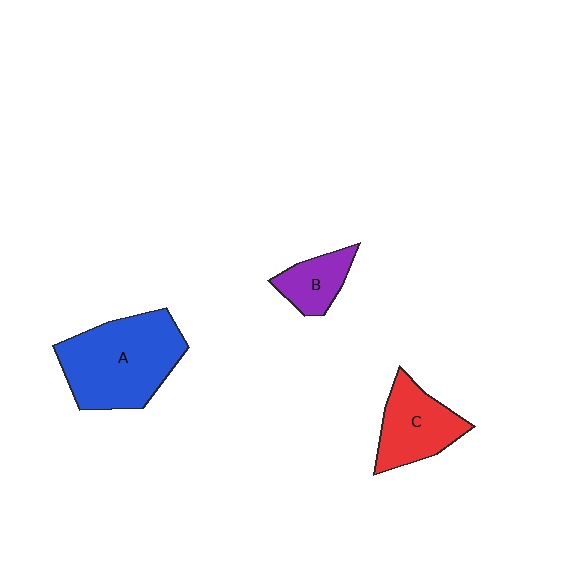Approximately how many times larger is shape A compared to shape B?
Approximately 2.7 times.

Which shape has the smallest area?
Shape B (purple).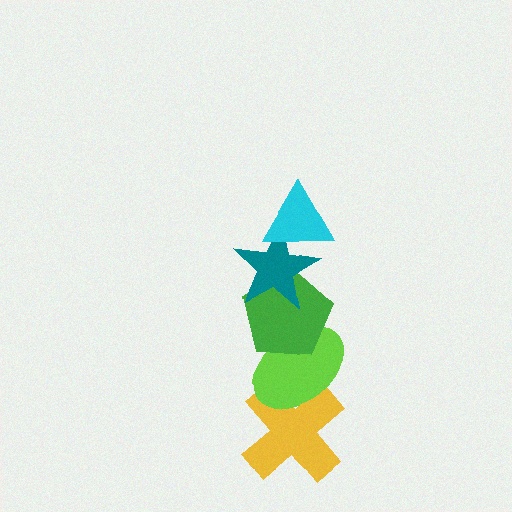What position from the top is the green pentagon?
The green pentagon is 3rd from the top.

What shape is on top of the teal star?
The cyan triangle is on top of the teal star.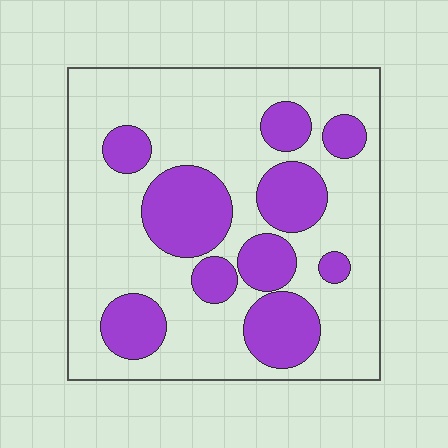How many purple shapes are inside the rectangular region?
10.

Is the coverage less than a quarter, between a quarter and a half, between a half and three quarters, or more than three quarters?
Between a quarter and a half.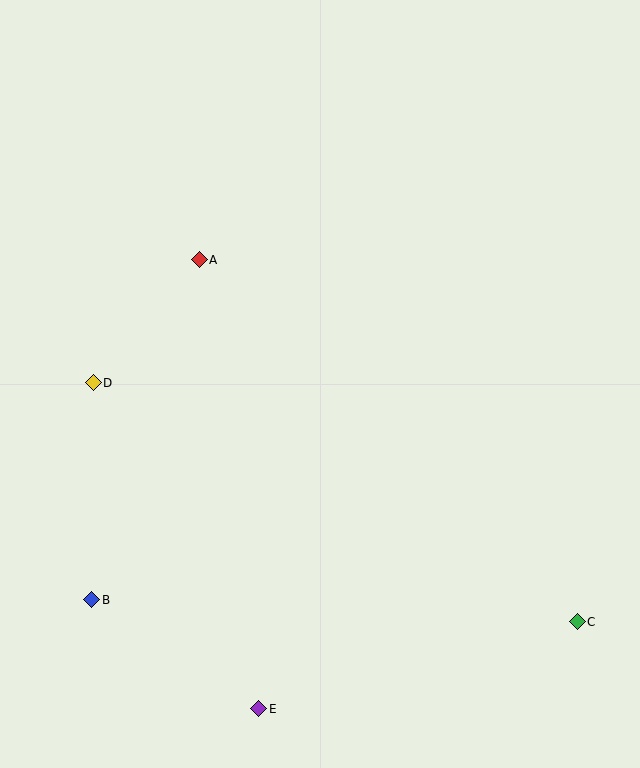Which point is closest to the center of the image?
Point A at (199, 260) is closest to the center.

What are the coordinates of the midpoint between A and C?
The midpoint between A and C is at (388, 441).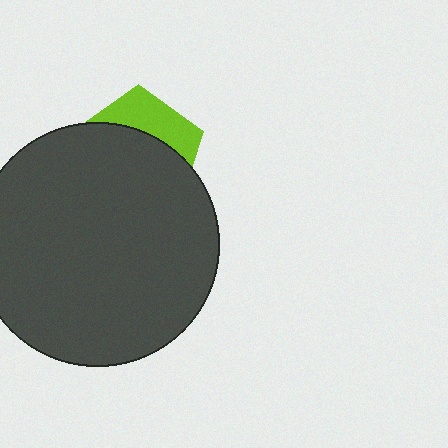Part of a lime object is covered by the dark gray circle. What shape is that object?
It is a pentagon.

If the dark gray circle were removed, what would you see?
You would see the complete lime pentagon.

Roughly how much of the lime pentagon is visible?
A small part of it is visible (roughly 31%).